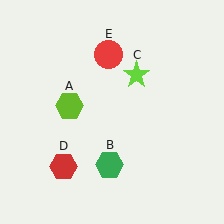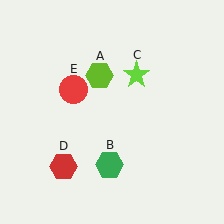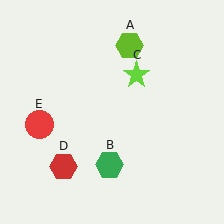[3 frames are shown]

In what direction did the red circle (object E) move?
The red circle (object E) moved down and to the left.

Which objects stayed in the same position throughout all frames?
Green hexagon (object B) and lime star (object C) and red hexagon (object D) remained stationary.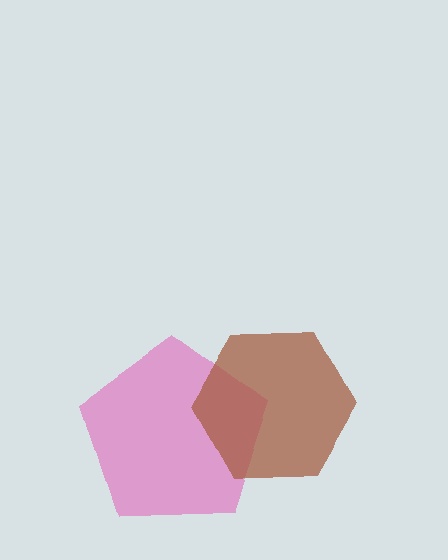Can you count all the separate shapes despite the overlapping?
Yes, there are 2 separate shapes.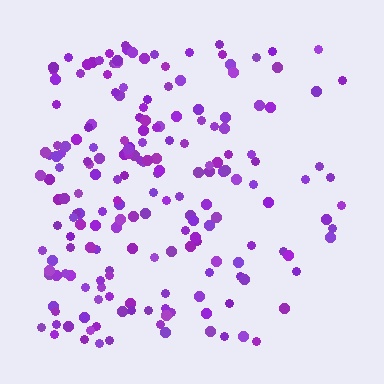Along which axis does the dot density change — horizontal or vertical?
Horizontal.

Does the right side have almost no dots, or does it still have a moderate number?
Still a moderate number, just noticeably fewer than the left.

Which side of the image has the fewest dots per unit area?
The right.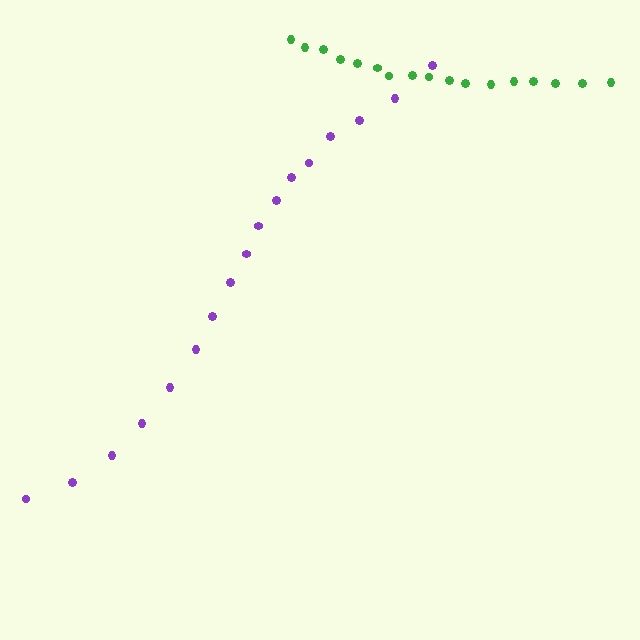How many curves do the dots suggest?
There are 2 distinct paths.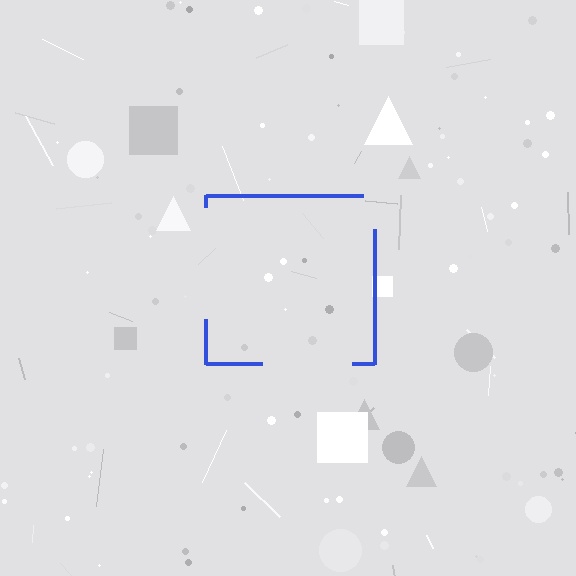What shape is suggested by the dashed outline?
The dashed outline suggests a square.